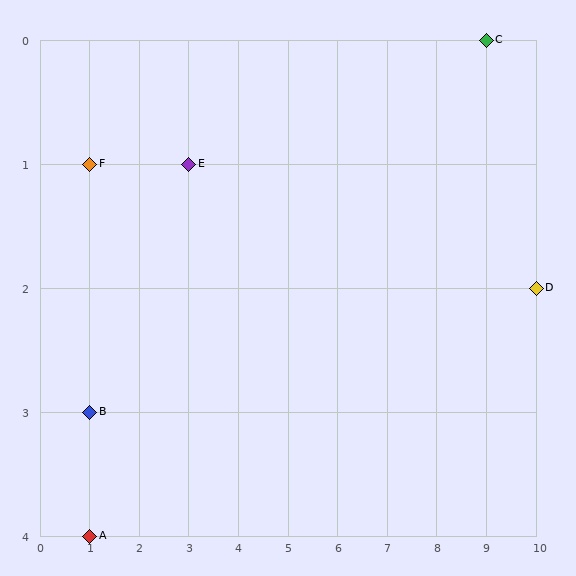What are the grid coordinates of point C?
Point C is at grid coordinates (9, 0).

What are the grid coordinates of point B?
Point B is at grid coordinates (1, 3).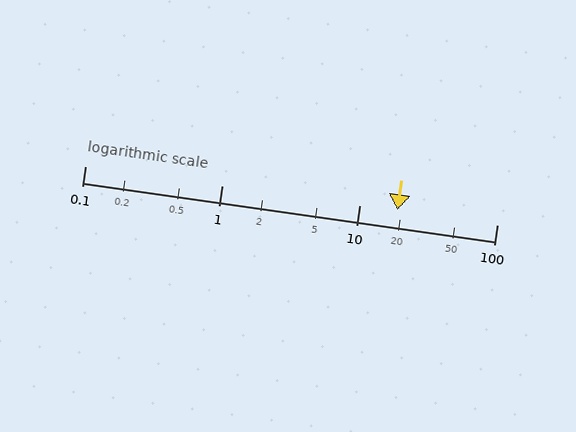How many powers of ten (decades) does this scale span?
The scale spans 3 decades, from 0.1 to 100.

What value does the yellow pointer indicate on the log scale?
The pointer indicates approximately 19.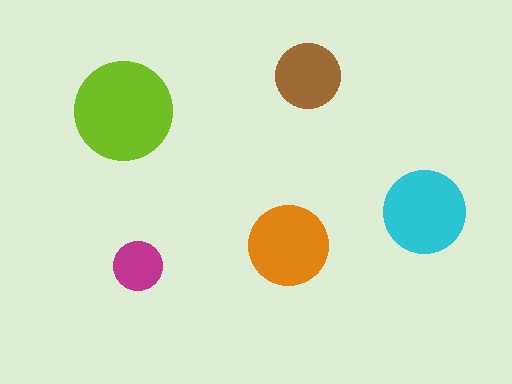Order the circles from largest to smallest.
the lime one, the cyan one, the orange one, the brown one, the magenta one.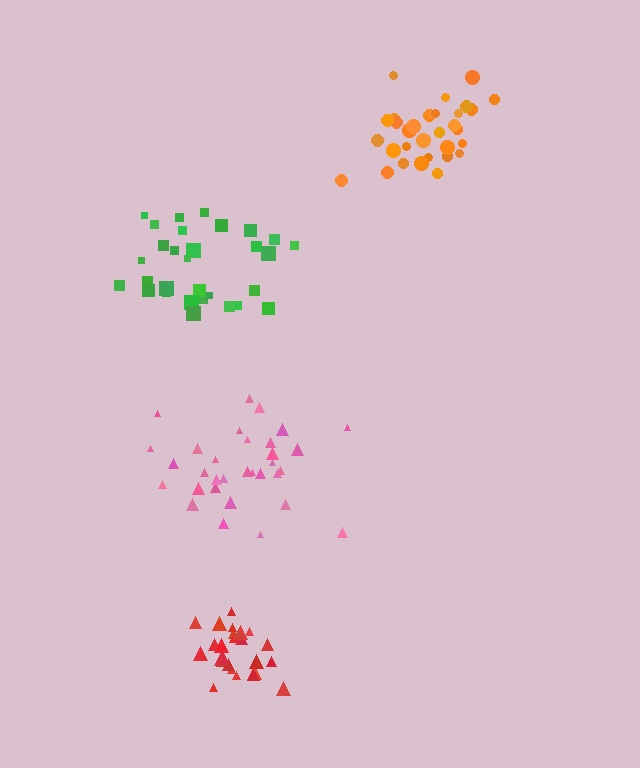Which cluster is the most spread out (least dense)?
Pink.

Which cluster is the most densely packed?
Red.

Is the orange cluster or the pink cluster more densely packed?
Orange.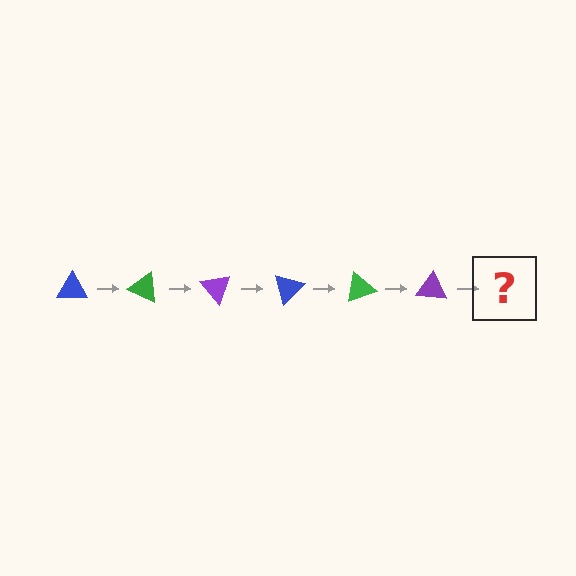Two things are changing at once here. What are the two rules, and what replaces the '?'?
The two rules are that it rotates 25 degrees each step and the color cycles through blue, green, and purple. The '?' should be a blue triangle, rotated 150 degrees from the start.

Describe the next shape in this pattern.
It should be a blue triangle, rotated 150 degrees from the start.